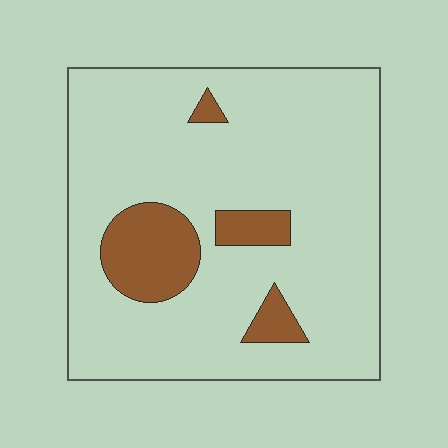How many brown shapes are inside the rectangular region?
4.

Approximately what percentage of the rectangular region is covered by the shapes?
Approximately 15%.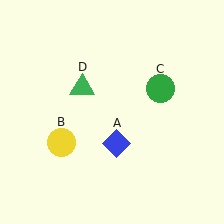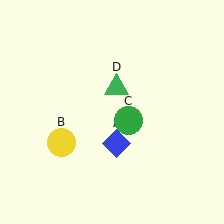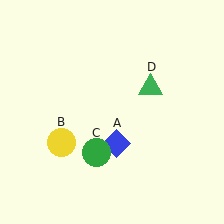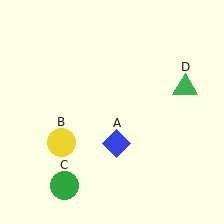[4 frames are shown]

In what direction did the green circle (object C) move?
The green circle (object C) moved down and to the left.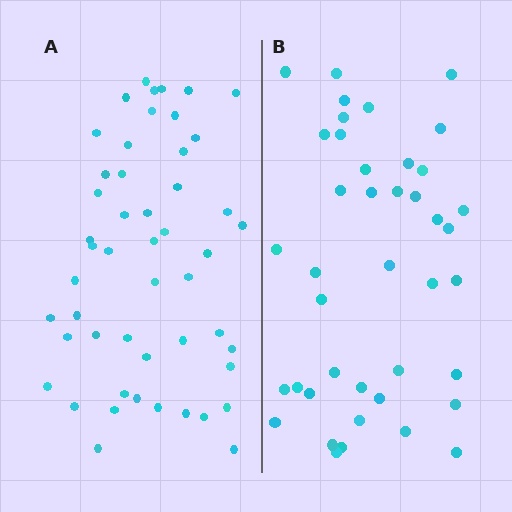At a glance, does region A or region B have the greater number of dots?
Region A (the left region) has more dots.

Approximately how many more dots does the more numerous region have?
Region A has roughly 8 or so more dots than region B.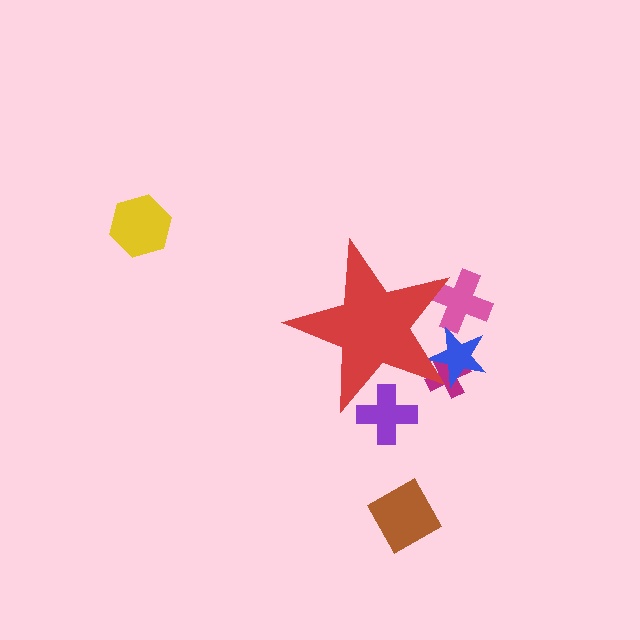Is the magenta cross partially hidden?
Yes, the magenta cross is partially hidden behind the red star.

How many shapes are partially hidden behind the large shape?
4 shapes are partially hidden.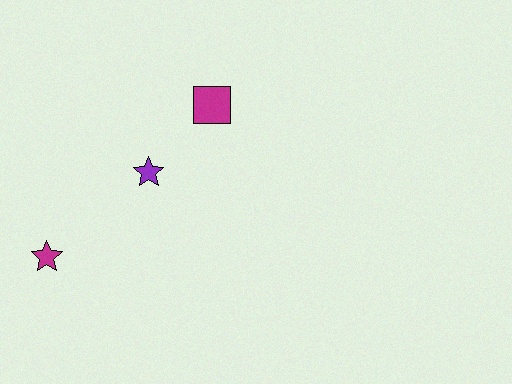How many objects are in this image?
There are 3 objects.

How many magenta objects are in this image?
There are 2 magenta objects.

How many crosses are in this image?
There are no crosses.